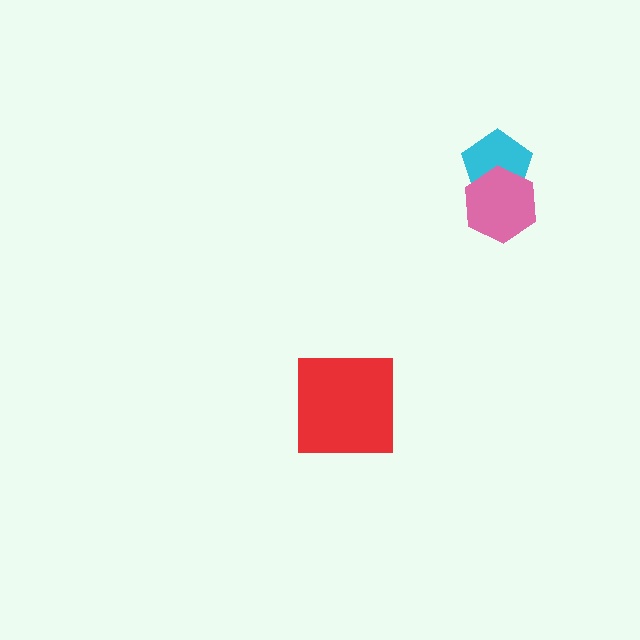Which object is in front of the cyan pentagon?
The pink hexagon is in front of the cyan pentagon.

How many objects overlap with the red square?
0 objects overlap with the red square.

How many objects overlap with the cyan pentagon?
1 object overlaps with the cyan pentagon.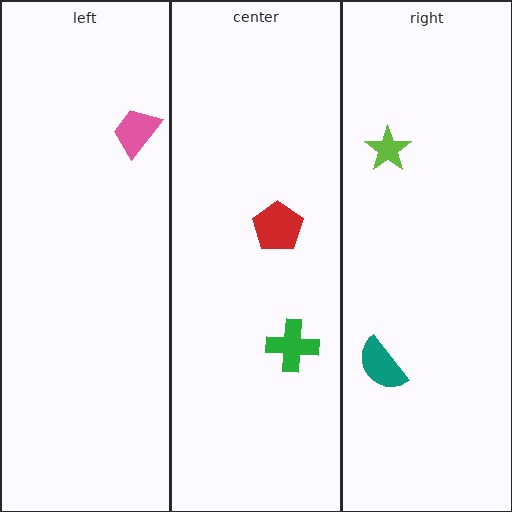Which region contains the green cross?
The center region.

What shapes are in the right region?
The lime star, the teal semicircle.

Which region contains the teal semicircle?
The right region.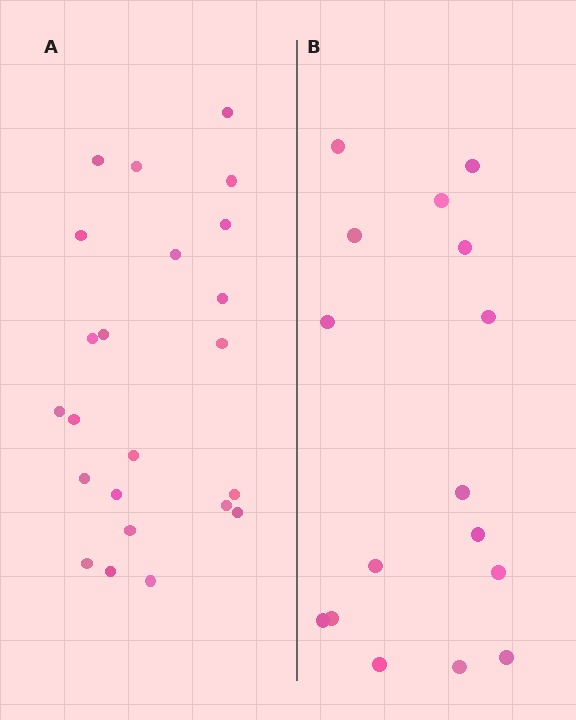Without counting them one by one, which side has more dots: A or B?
Region A (the left region) has more dots.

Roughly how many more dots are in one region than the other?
Region A has roughly 8 or so more dots than region B.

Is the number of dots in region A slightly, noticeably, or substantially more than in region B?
Region A has noticeably more, but not dramatically so. The ratio is roughly 1.4 to 1.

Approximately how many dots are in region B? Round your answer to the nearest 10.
About 20 dots. (The exact count is 16, which rounds to 20.)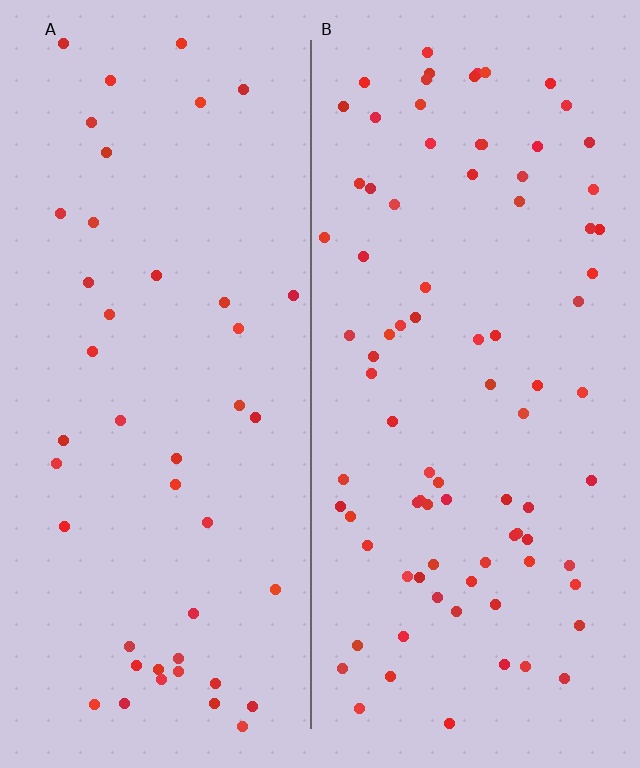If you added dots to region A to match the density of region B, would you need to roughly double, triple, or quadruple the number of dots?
Approximately double.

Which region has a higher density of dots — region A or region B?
B (the right).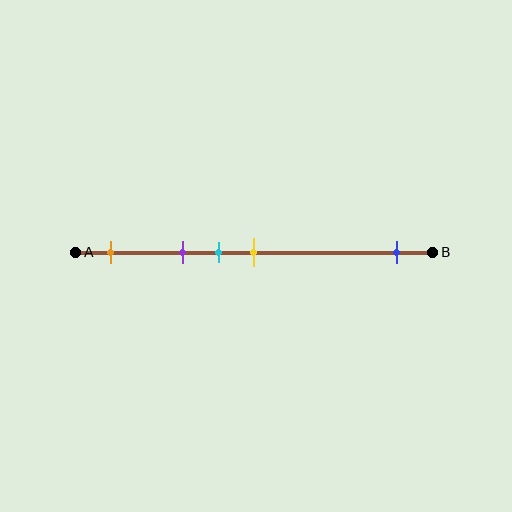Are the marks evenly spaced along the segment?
No, the marks are not evenly spaced.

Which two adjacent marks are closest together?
The cyan and yellow marks are the closest adjacent pair.